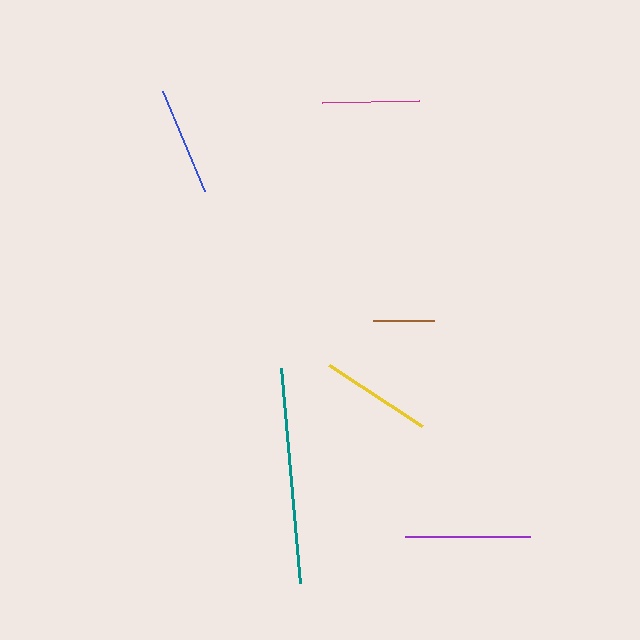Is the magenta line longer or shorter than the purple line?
The purple line is longer than the magenta line.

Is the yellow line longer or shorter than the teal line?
The teal line is longer than the yellow line.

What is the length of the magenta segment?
The magenta segment is approximately 98 pixels long.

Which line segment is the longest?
The teal line is the longest at approximately 216 pixels.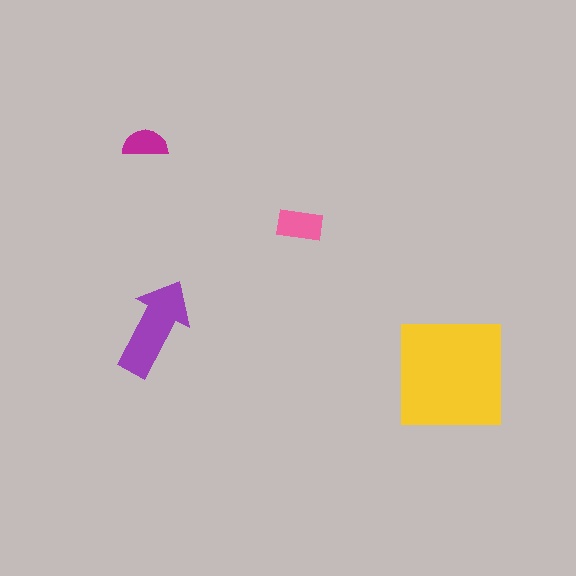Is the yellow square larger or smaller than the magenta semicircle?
Larger.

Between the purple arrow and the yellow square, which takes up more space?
The yellow square.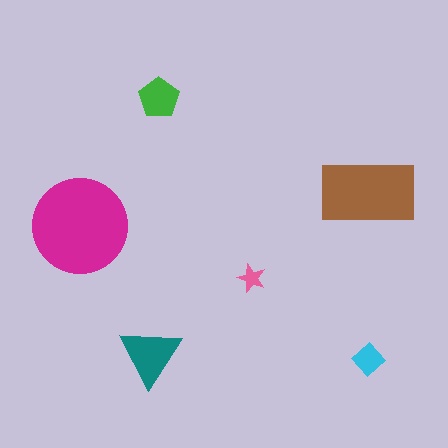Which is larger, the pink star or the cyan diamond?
The cyan diamond.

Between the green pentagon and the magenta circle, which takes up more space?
The magenta circle.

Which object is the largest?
The magenta circle.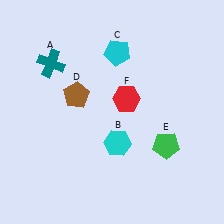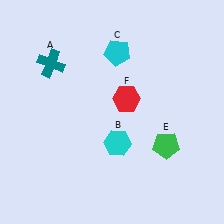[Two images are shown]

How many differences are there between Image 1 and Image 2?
There is 1 difference between the two images.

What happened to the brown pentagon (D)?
The brown pentagon (D) was removed in Image 2. It was in the top-left area of Image 1.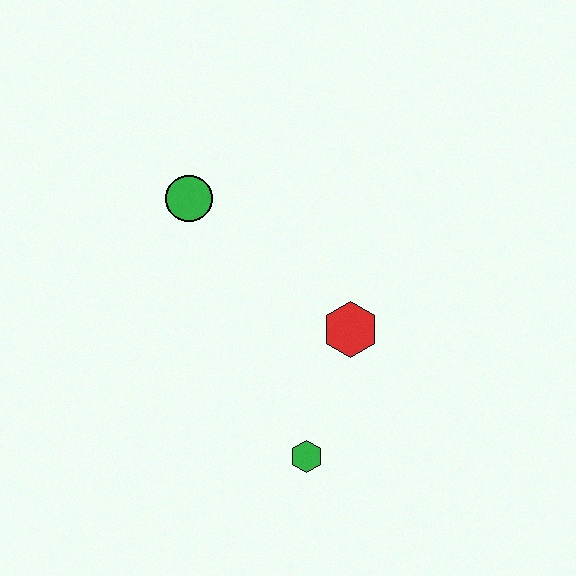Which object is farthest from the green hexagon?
The green circle is farthest from the green hexagon.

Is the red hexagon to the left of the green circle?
No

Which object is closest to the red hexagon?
The green hexagon is closest to the red hexagon.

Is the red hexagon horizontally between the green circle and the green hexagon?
No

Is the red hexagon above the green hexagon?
Yes